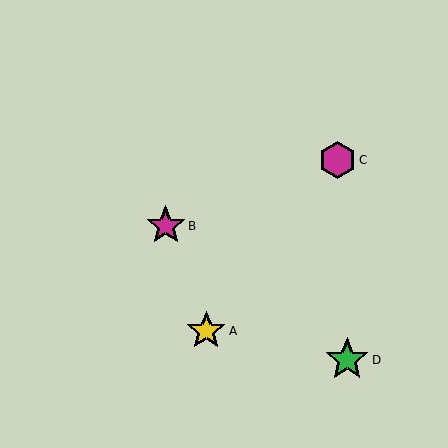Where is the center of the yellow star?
The center of the yellow star is at (206, 331).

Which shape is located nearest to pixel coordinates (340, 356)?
The green star (labeled D) at (347, 360) is nearest to that location.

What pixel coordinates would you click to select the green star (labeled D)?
Click at (347, 360) to select the green star D.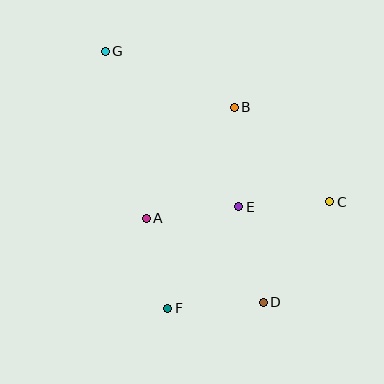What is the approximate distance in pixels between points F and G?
The distance between F and G is approximately 265 pixels.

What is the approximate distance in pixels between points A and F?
The distance between A and F is approximately 93 pixels.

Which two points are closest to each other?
Points C and E are closest to each other.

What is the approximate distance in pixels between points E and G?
The distance between E and G is approximately 205 pixels.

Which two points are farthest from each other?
Points D and G are farthest from each other.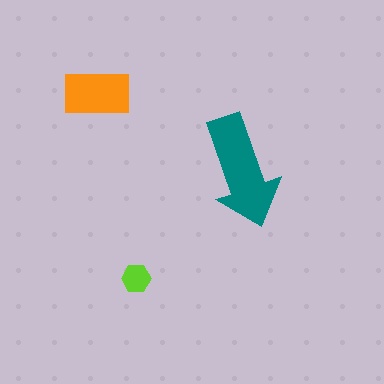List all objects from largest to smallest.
The teal arrow, the orange rectangle, the lime hexagon.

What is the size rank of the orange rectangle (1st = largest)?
2nd.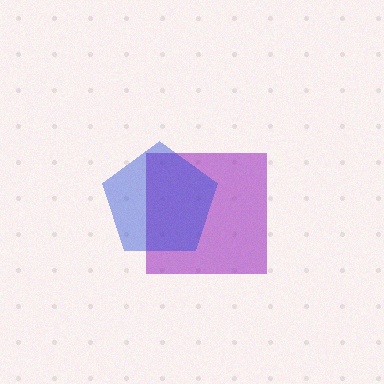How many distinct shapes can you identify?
There are 2 distinct shapes: a purple square, a blue pentagon.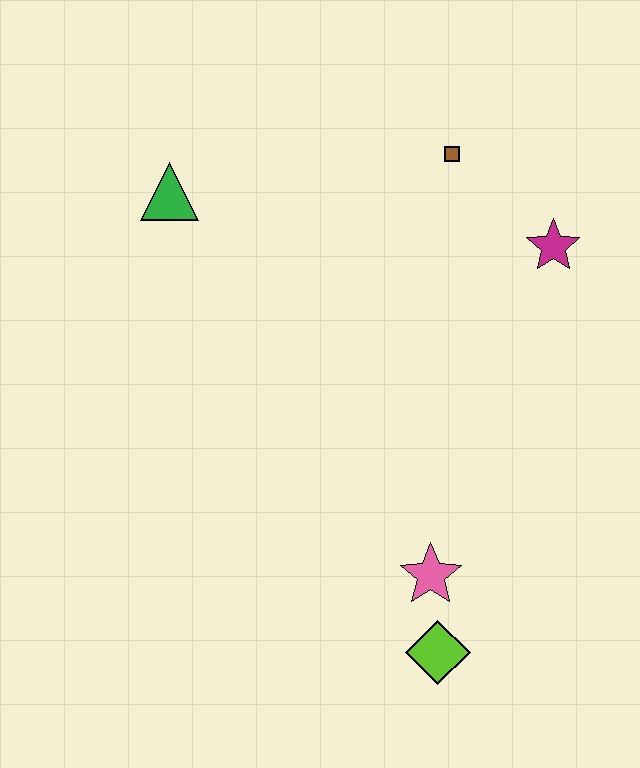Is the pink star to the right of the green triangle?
Yes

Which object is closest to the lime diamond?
The pink star is closest to the lime diamond.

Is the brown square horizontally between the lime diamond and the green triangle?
No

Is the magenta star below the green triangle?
Yes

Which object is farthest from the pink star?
The green triangle is farthest from the pink star.